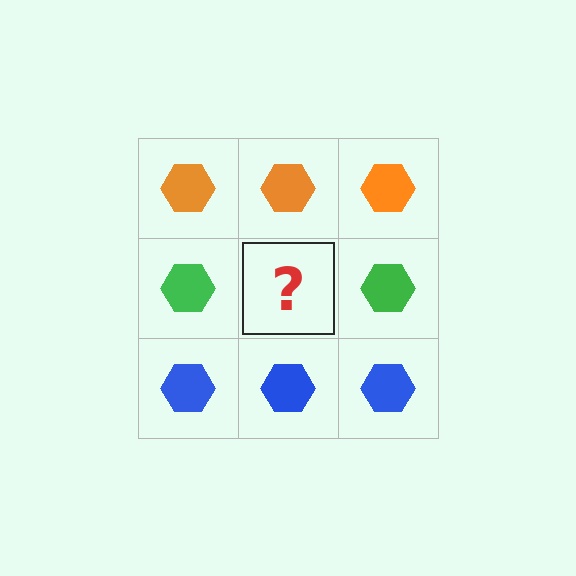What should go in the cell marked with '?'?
The missing cell should contain a green hexagon.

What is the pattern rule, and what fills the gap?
The rule is that each row has a consistent color. The gap should be filled with a green hexagon.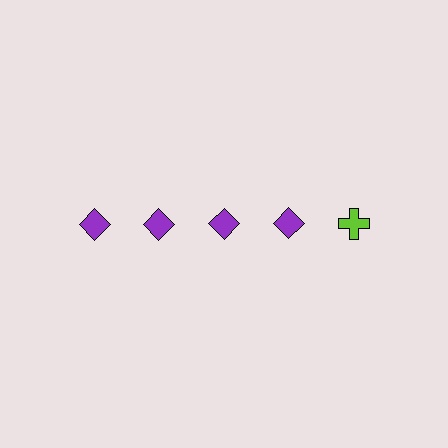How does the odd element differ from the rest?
It differs in both color (lime instead of purple) and shape (cross instead of diamond).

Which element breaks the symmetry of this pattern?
The lime cross in the top row, rightmost column breaks the symmetry. All other shapes are purple diamonds.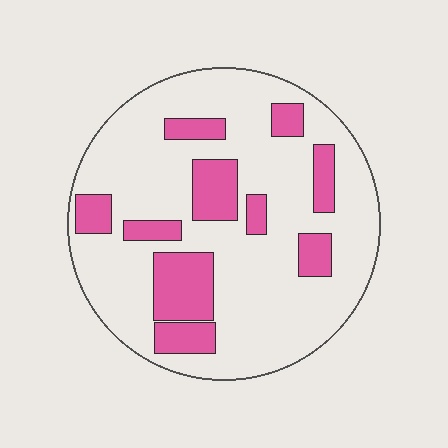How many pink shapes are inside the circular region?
10.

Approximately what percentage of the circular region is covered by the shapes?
Approximately 25%.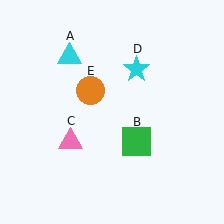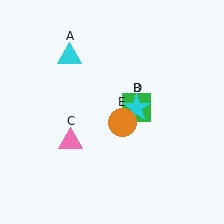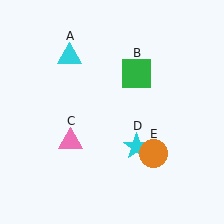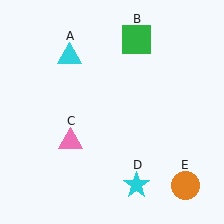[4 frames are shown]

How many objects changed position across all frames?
3 objects changed position: green square (object B), cyan star (object D), orange circle (object E).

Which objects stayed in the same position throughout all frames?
Cyan triangle (object A) and pink triangle (object C) remained stationary.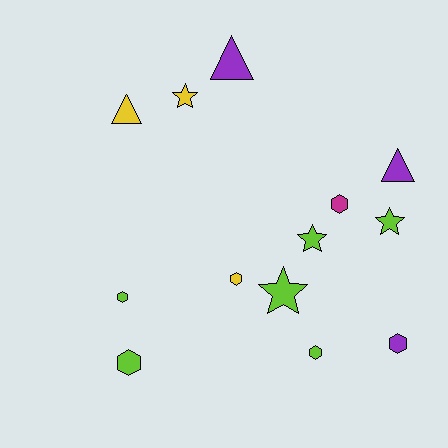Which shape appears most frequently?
Hexagon, with 6 objects.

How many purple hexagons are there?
There is 1 purple hexagon.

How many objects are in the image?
There are 13 objects.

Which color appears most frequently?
Lime, with 6 objects.